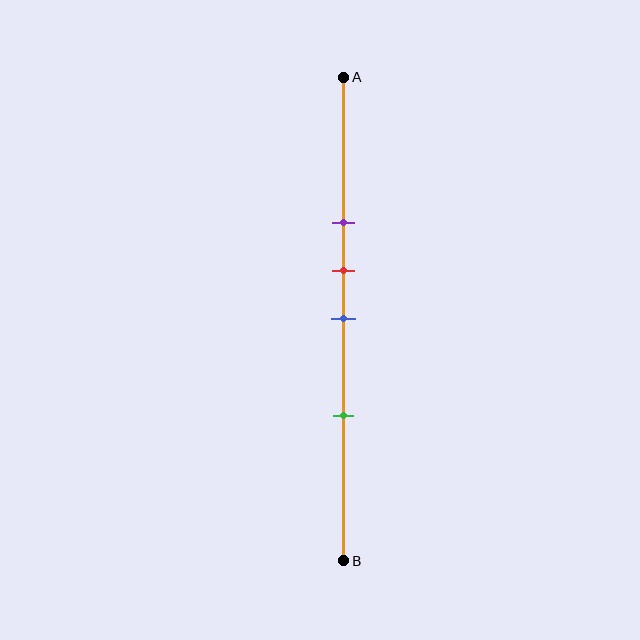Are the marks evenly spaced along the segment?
No, the marks are not evenly spaced.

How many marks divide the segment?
There are 4 marks dividing the segment.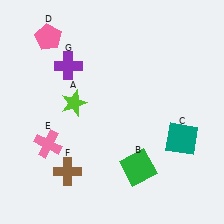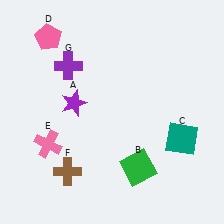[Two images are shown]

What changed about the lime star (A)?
In Image 1, A is lime. In Image 2, it changed to purple.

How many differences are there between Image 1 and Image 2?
There is 1 difference between the two images.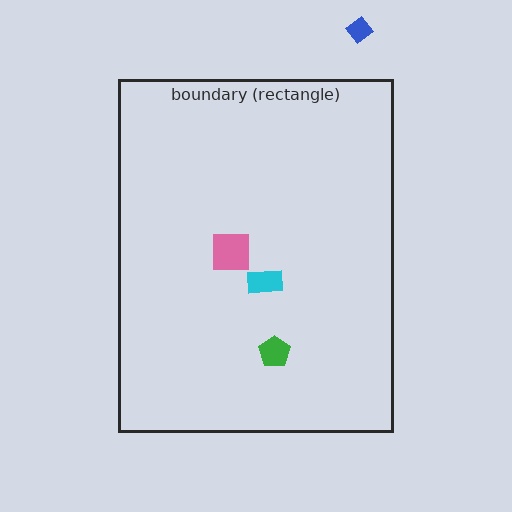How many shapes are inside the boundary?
3 inside, 1 outside.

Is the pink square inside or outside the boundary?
Inside.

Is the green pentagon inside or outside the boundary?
Inside.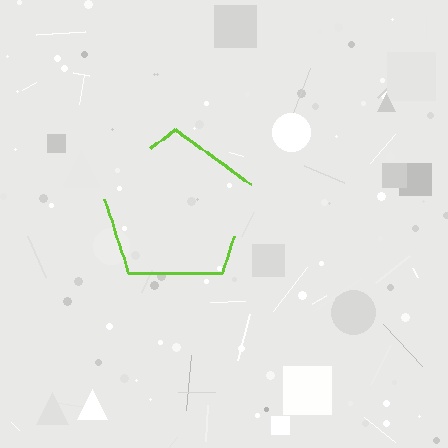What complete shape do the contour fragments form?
The contour fragments form a pentagon.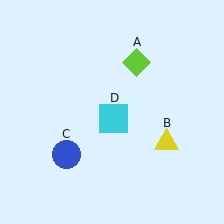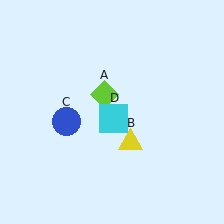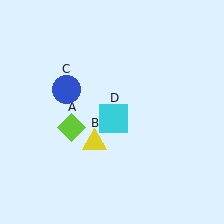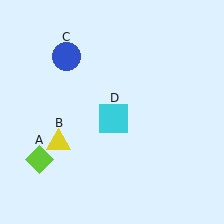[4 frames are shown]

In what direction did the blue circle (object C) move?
The blue circle (object C) moved up.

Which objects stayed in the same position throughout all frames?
Cyan square (object D) remained stationary.